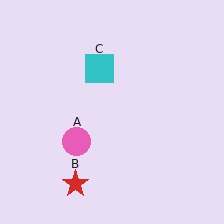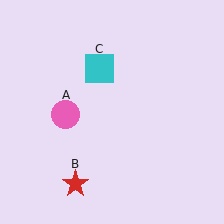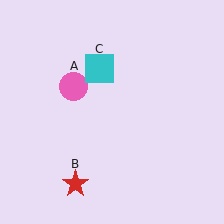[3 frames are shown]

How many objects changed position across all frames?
1 object changed position: pink circle (object A).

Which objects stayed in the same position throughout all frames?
Red star (object B) and cyan square (object C) remained stationary.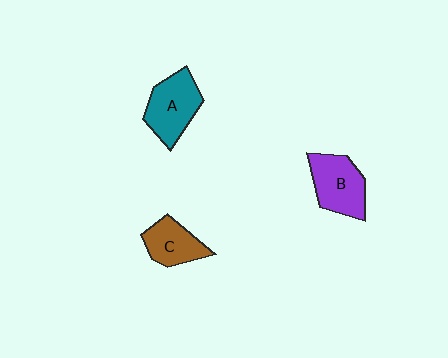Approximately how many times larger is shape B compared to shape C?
Approximately 1.3 times.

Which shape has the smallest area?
Shape C (brown).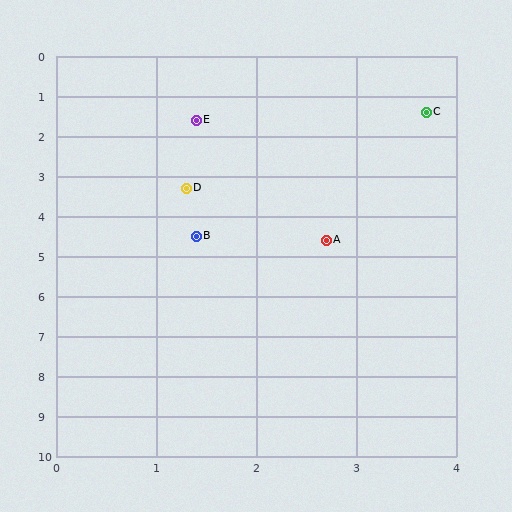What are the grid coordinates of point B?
Point B is at approximately (1.4, 4.5).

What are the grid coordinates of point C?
Point C is at approximately (3.7, 1.4).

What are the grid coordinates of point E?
Point E is at approximately (1.4, 1.6).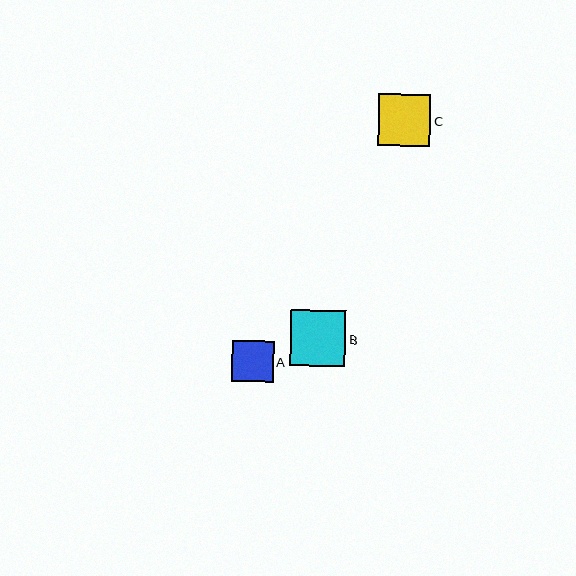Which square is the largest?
Square B is the largest with a size of approximately 55 pixels.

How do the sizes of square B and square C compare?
Square B and square C are approximately the same size.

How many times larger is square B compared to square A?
Square B is approximately 1.3 times the size of square A.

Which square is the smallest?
Square A is the smallest with a size of approximately 41 pixels.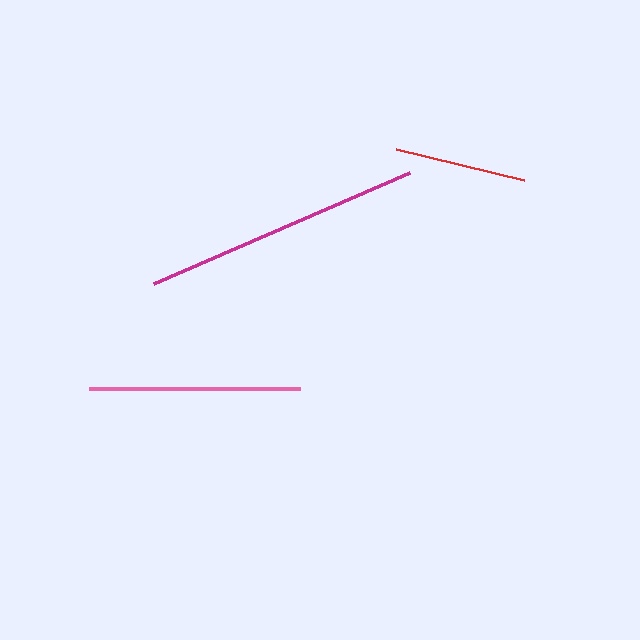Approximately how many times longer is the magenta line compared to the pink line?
The magenta line is approximately 1.3 times the length of the pink line.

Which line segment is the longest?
The magenta line is the longest at approximately 280 pixels.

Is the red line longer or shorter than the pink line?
The pink line is longer than the red line.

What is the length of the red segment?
The red segment is approximately 132 pixels long.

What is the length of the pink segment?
The pink segment is approximately 211 pixels long.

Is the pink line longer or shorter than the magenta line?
The magenta line is longer than the pink line.